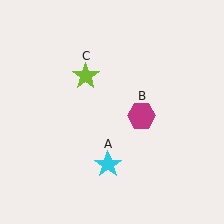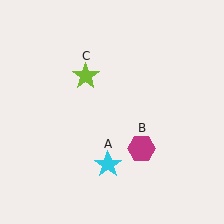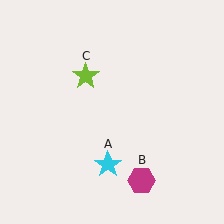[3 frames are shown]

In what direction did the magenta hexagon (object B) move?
The magenta hexagon (object B) moved down.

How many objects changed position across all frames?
1 object changed position: magenta hexagon (object B).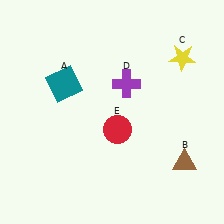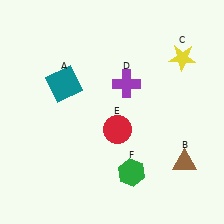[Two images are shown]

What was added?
A green hexagon (F) was added in Image 2.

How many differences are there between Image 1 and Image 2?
There is 1 difference between the two images.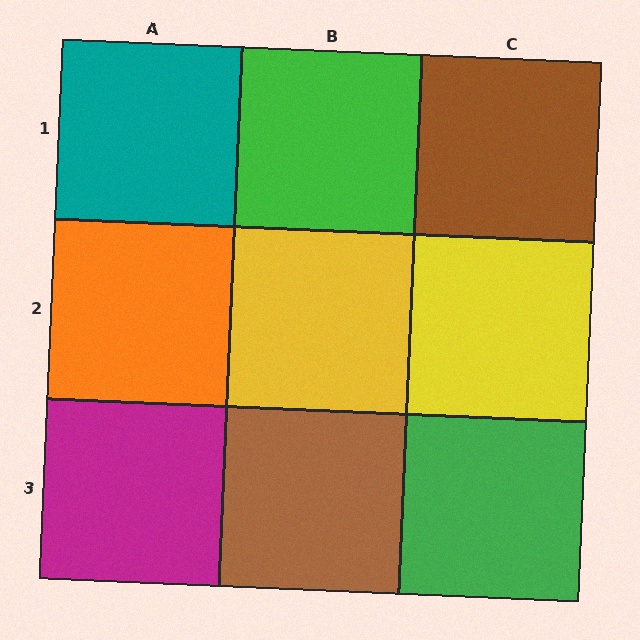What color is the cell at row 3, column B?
Brown.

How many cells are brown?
2 cells are brown.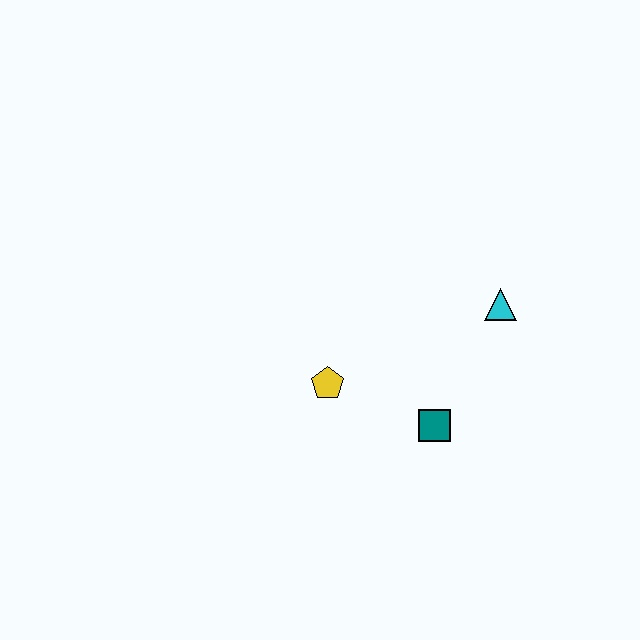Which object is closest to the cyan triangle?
The teal square is closest to the cyan triangle.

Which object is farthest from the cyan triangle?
The yellow pentagon is farthest from the cyan triangle.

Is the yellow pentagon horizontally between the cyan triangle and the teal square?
No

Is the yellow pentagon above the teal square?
Yes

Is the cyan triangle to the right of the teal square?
Yes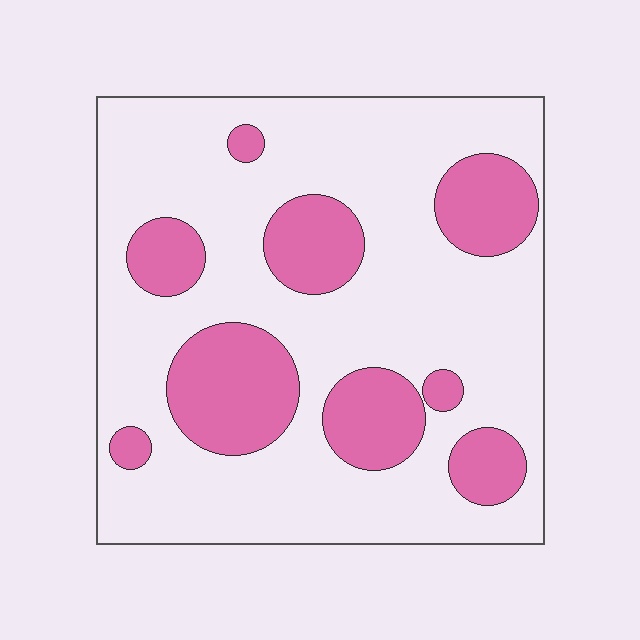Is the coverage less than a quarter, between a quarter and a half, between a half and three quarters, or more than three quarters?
Between a quarter and a half.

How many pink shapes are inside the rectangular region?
9.